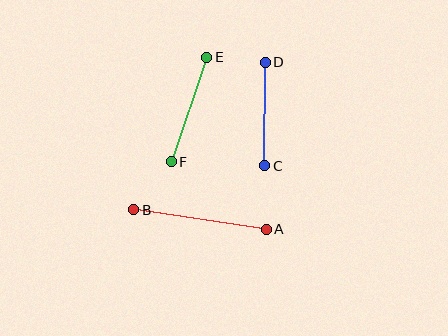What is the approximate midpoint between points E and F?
The midpoint is at approximately (189, 109) pixels.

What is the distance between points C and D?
The distance is approximately 103 pixels.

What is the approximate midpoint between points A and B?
The midpoint is at approximately (200, 219) pixels.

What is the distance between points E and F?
The distance is approximately 110 pixels.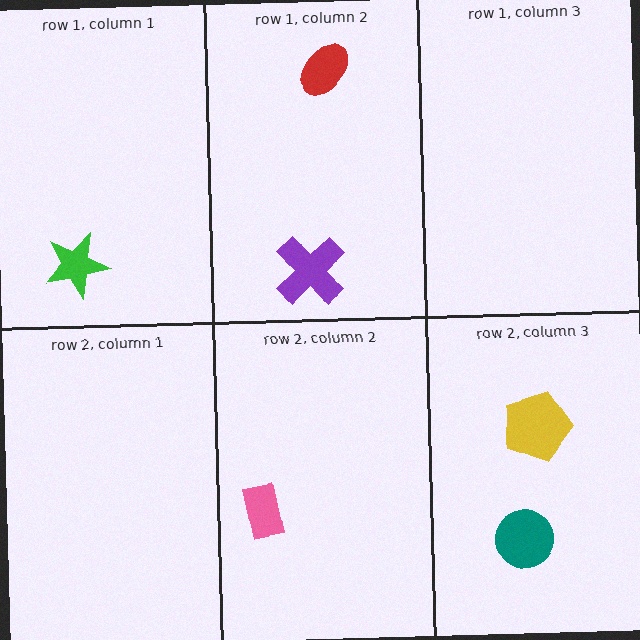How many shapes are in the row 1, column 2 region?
2.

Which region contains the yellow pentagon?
The row 2, column 3 region.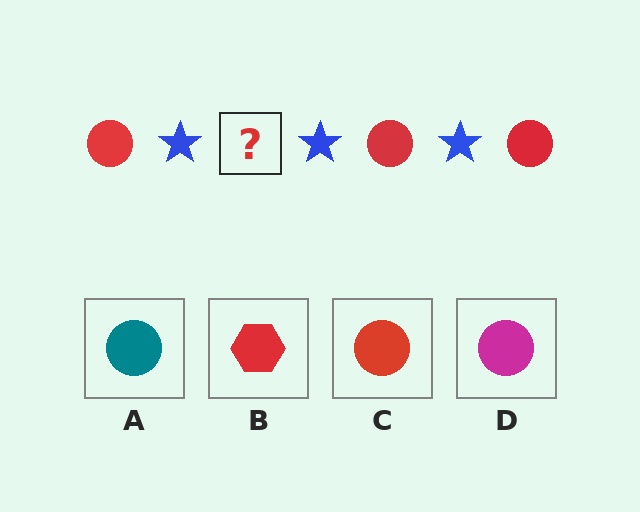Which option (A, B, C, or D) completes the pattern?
C.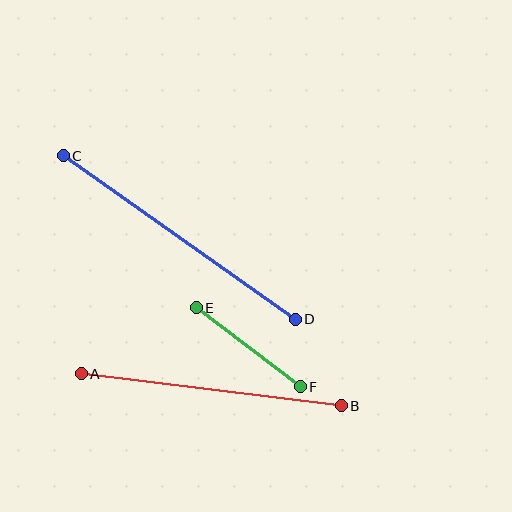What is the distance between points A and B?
The distance is approximately 262 pixels.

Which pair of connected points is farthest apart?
Points C and D are farthest apart.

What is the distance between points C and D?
The distance is approximately 284 pixels.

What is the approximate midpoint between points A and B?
The midpoint is at approximately (211, 390) pixels.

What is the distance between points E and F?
The distance is approximately 131 pixels.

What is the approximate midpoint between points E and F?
The midpoint is at approximately (248, 347) pixels.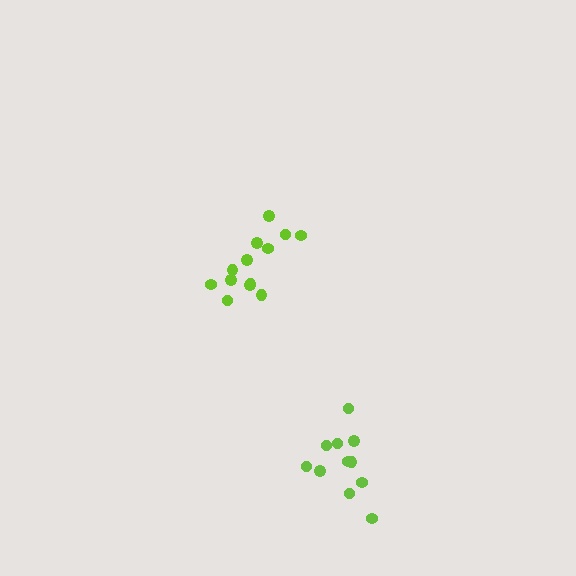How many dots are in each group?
Group 1: 13 dots, Group 2: 11 dots (24 total).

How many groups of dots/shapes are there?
There are 2 groups.